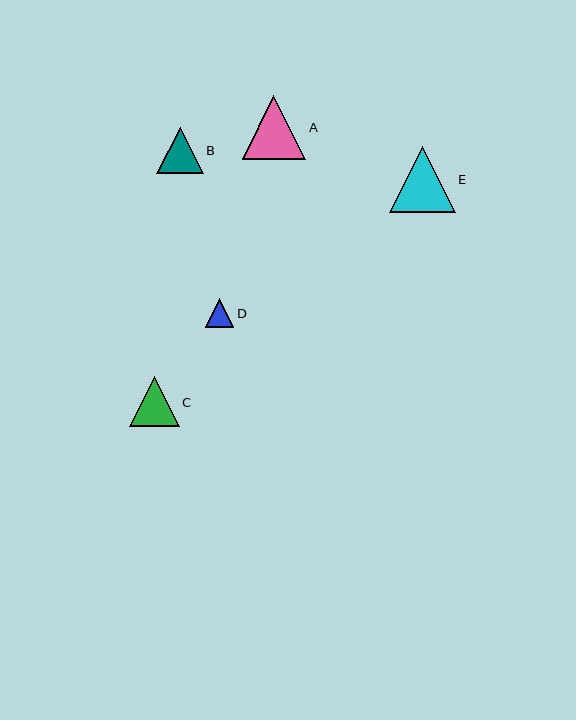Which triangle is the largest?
Triangle E is the largest with a size of approximately 66 pixels.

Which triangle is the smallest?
Triangle D is the smallest with a size of approximately 29 pixels.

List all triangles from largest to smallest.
From largest to smallest: E, A, C, B, D.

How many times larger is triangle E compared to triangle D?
Triangle E is approximately 2.3 times the size of triangle D.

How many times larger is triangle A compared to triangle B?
Triangle A is approximately 1.4 times the size of triangle B.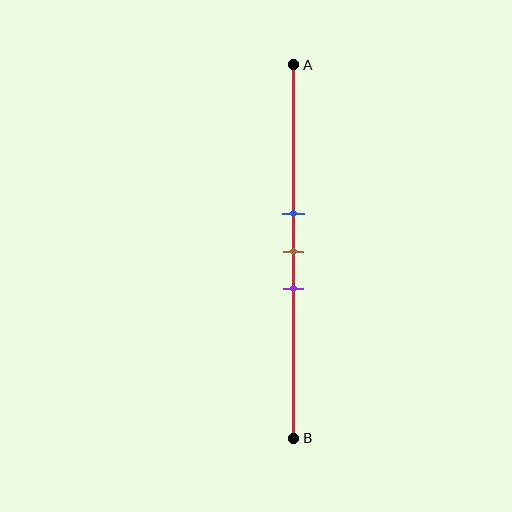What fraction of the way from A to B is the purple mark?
The purple mark is approximately 60% (0.6) of the way from A to B.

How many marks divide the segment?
There are 3 marks dividing the segment.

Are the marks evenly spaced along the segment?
Yes, the marks are approximately evenly spaced.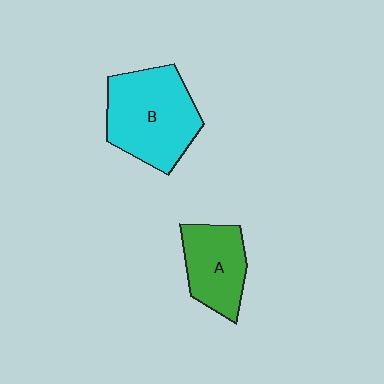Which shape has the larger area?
Shape B (cyan).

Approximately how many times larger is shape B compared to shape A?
Approximately 1.5 times.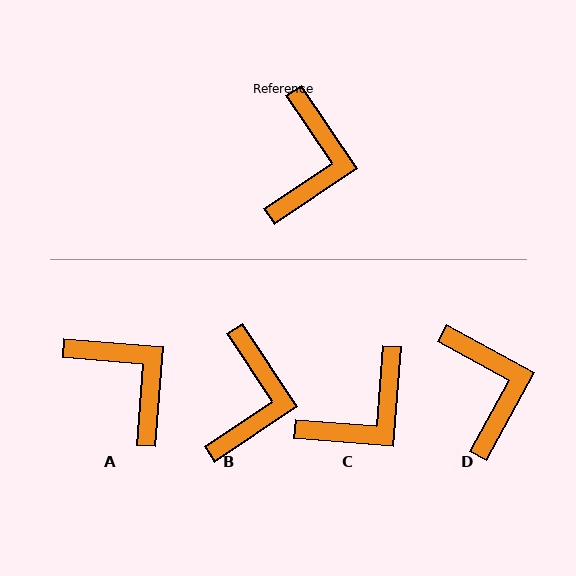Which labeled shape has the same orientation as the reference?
B.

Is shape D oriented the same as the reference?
No, it is off by about 28 degrees.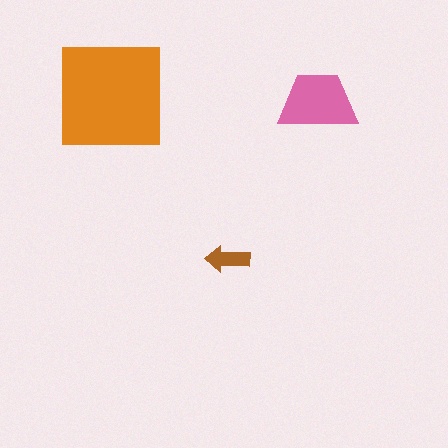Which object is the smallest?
The brown arrow.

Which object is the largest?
The orange square.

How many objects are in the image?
There are 3 objects in the image.